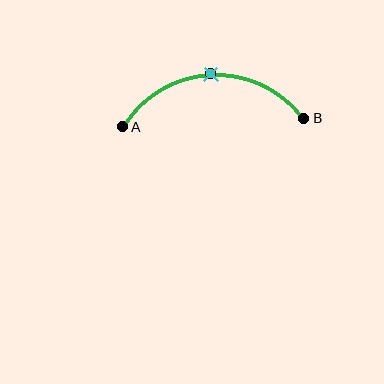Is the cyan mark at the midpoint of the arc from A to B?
Yes. The cyan mark lies on the arc at equal arc-length from both A and B — it is the arc midpoint.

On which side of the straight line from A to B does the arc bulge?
The arc bulges above the straight line connecting A and B.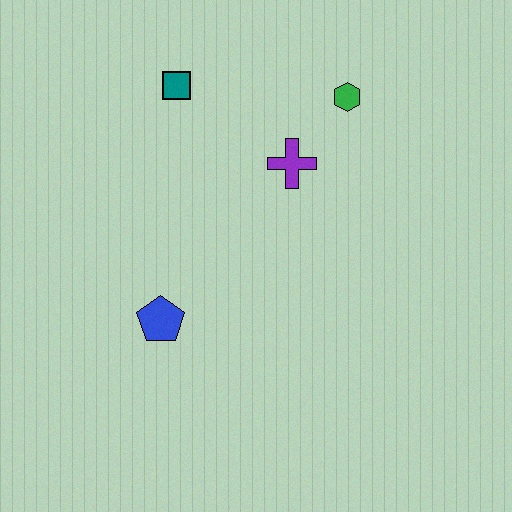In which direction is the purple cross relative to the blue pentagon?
The purple cross is above the blue pentagon.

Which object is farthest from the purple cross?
The blue pentagon is farthest from the purple cross.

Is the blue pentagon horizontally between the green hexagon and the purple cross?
No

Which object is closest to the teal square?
The purple cross is closest to the teal square.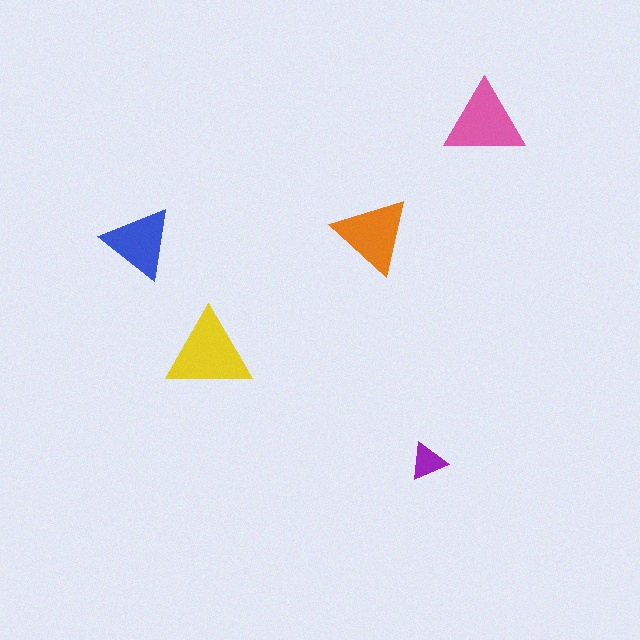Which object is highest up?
The pink triangle is topmost.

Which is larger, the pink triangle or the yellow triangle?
The yellow one.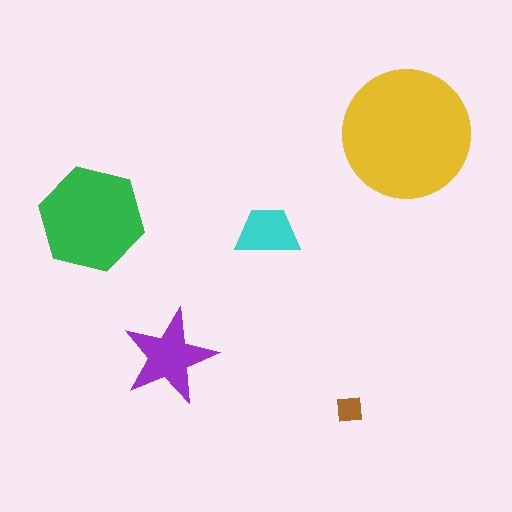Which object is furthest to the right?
The yellow circle is rightmost.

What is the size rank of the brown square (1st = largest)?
5th.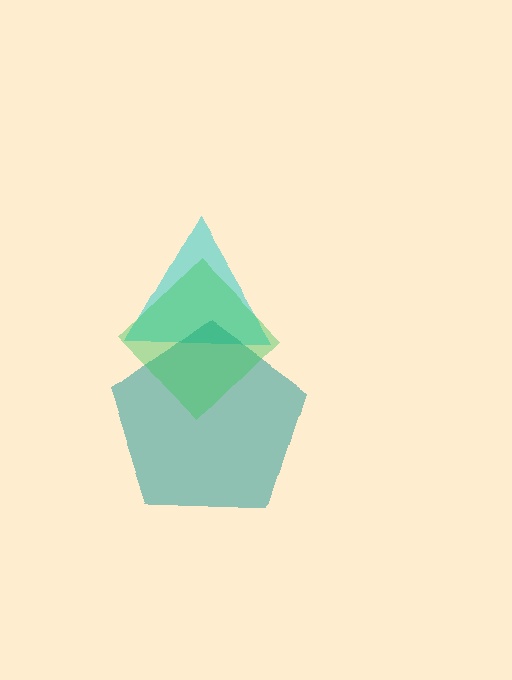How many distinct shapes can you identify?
There are 3 distinct shapes: a cyan triangle, a teal pentagon, a green diamond.